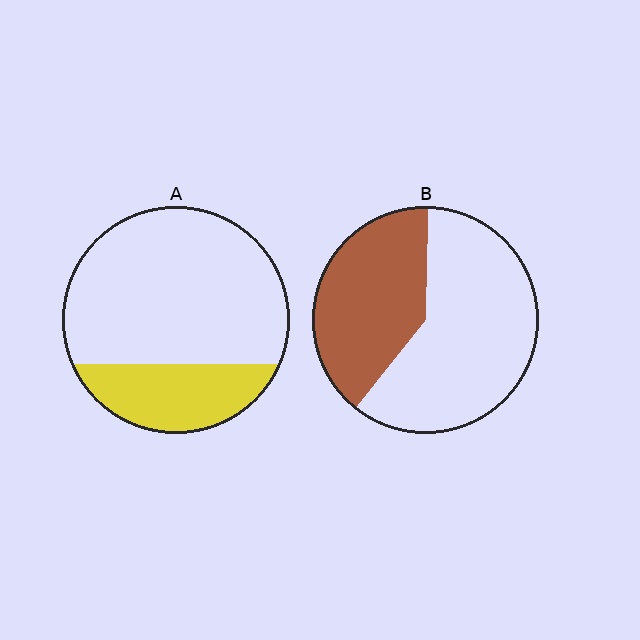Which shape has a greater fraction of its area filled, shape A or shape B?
Shape B.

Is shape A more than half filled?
No.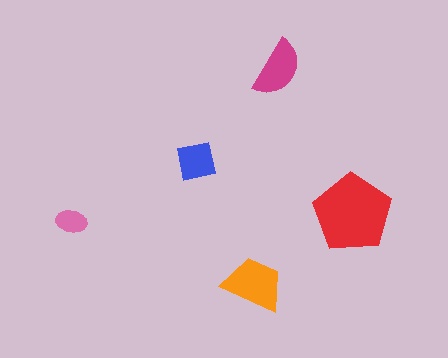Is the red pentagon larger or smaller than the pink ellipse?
Larger.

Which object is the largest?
The red pentagon.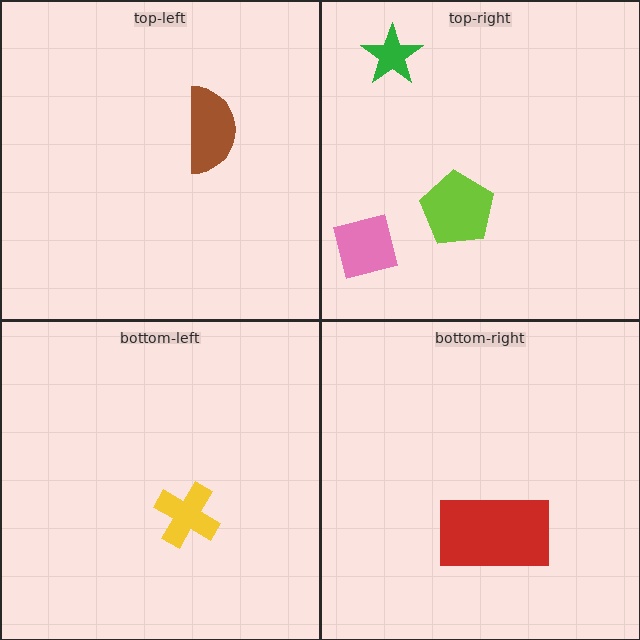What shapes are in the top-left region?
The brown semicircle.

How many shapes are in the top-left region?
1.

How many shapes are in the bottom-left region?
1.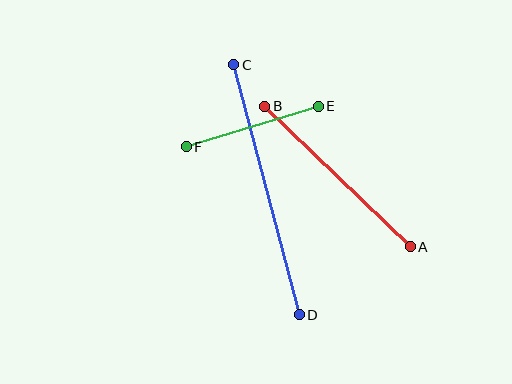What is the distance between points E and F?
The distance is approximately 138 pixels.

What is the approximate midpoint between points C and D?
The midpoint is at approximately (267, 190) pixels.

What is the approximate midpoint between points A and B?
The midpoint is at approximately (337, 177) pixels.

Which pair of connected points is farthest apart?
Points C and D are farthest apart.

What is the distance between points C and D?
The distance is approximately 259 pixels.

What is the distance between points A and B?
The distance is approximately 202 pixels.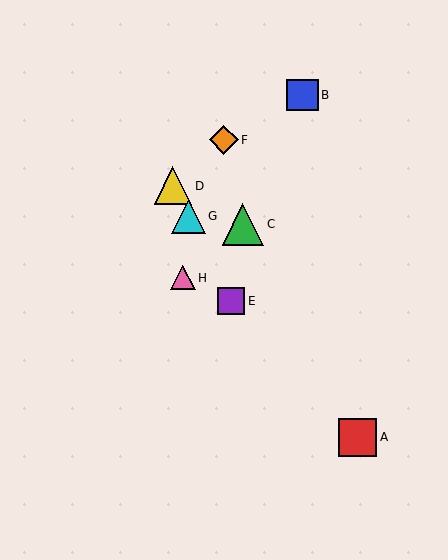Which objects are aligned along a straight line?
Objects D, E, G are aligned along a straight line.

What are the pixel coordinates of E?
Object E is at (231, 301).